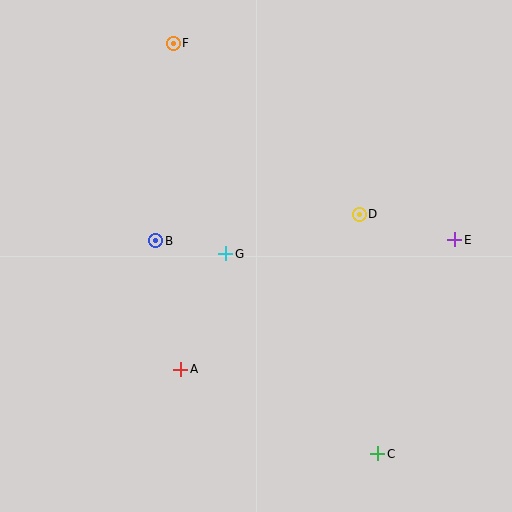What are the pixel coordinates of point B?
Point B is at (156, 241).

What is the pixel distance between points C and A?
The distance between C and A is 215 pixels.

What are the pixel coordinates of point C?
Point C is at (378, 454).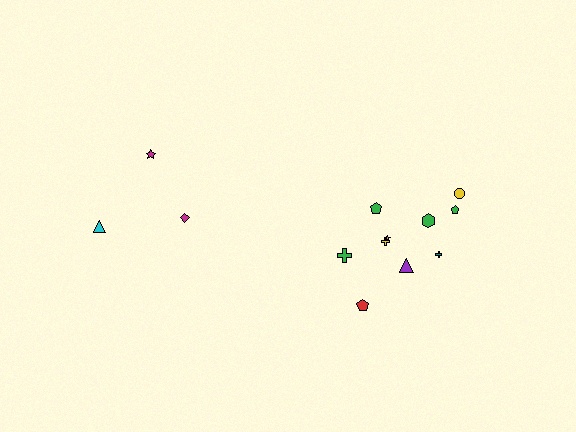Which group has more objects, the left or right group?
The right group.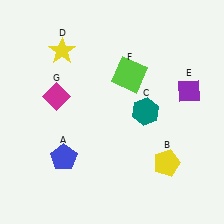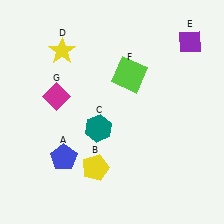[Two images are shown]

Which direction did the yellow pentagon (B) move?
The yellow pentagon (B) moved left.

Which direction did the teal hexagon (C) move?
The teal hexagon (C) moved left.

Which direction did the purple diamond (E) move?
The purple diamond (E) moved up.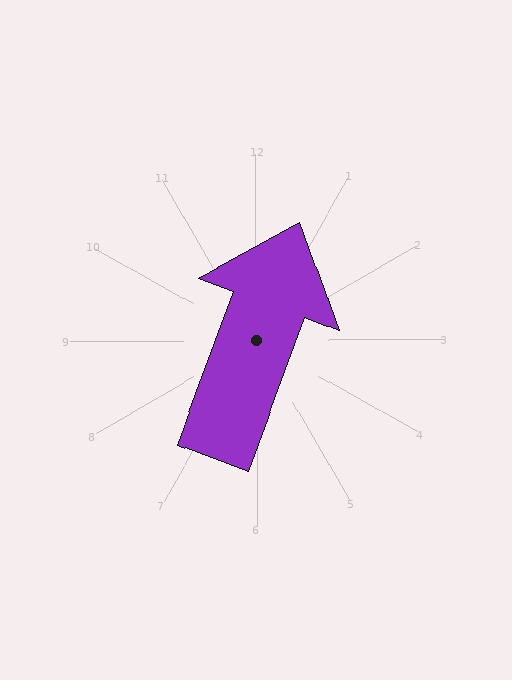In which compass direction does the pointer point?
North.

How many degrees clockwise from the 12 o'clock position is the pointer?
Approximately 21 degrees.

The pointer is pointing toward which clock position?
Roughly 1 o'clock.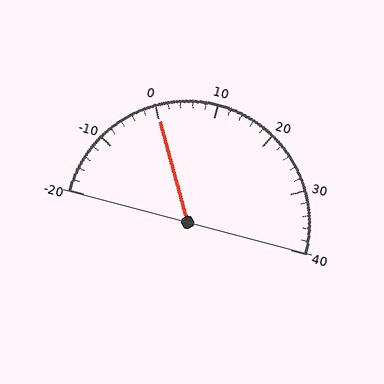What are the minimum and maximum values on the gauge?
The gauge ranges from -20 to 40.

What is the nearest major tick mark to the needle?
The nearest major tick mark is 0.